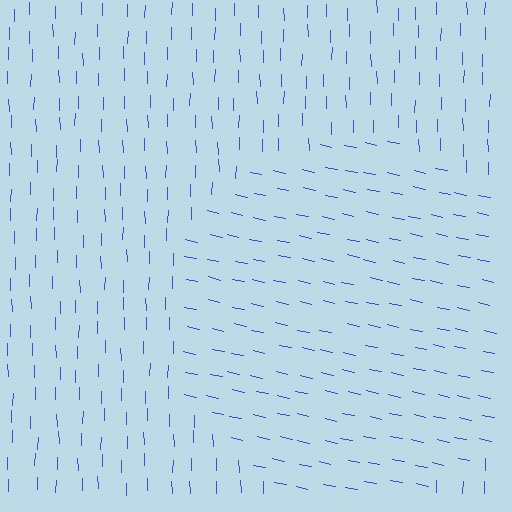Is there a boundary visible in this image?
Yes, there is a texture boundary formed by a change in line orientation.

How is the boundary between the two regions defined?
The boundary is defined purely by a change in line orientation (approximately 78 degrees difference). All lines are the same color and thickness.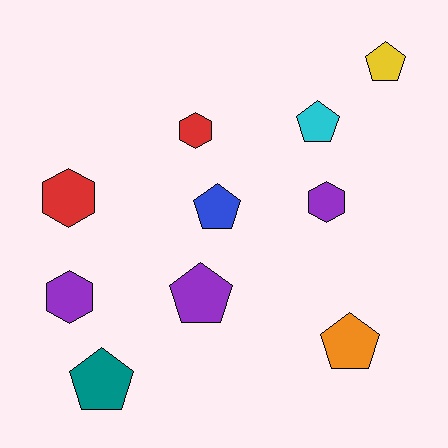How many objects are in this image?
There are 10 objects.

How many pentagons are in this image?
There are 6 pentagons.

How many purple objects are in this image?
There are 3 purple objects.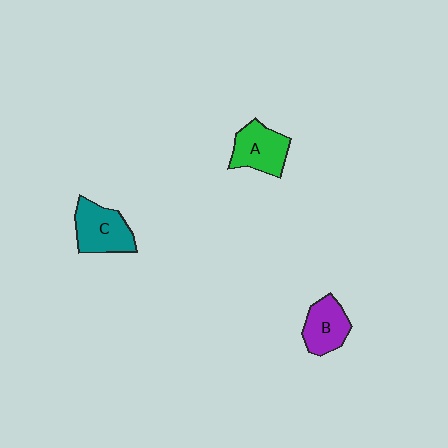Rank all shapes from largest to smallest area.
From largest to smallest: C (teal), A (green), B (purple).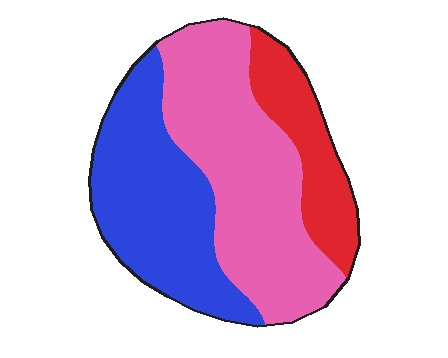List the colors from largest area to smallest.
From largest to smallest: pink, blue, red.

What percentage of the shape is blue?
Blue covers about 35% of the shape.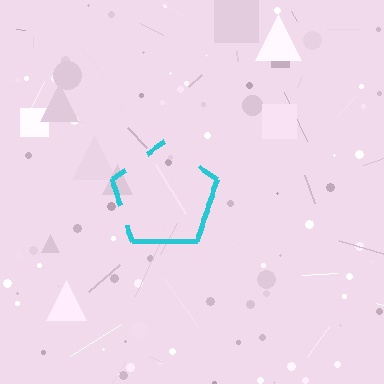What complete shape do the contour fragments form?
The contour fragments form a pentagon.